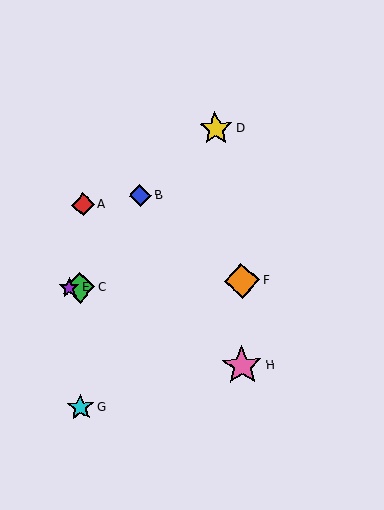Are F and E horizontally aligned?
Yes, both are at y≈281.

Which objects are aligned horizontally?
Objects C, E, F are aligned horizontally.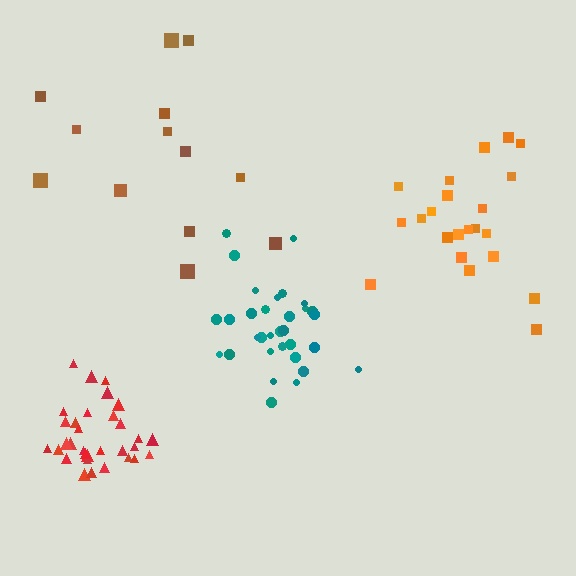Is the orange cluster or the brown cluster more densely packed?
Orange.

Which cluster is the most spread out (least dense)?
Brown.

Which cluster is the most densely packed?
Red.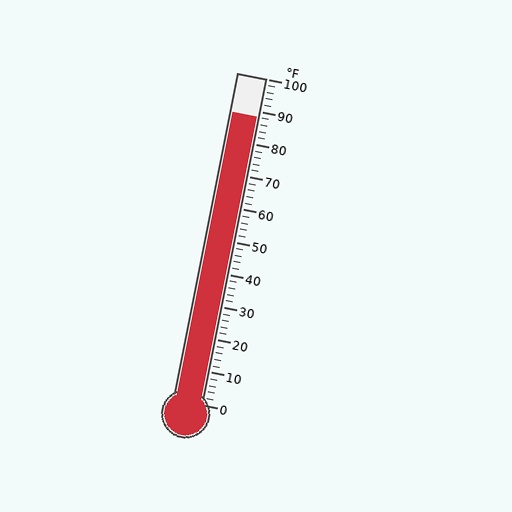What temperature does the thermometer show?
The thermometer shows approximately 88°F.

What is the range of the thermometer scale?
The thermometer scale ranges from 0°F to 100°F.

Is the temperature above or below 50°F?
The temperature is above 50°F.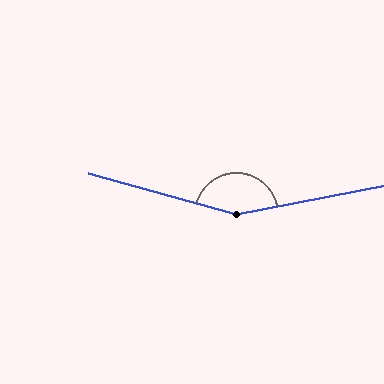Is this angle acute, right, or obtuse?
It is obtuse.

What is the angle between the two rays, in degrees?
Approximately 153 degrees.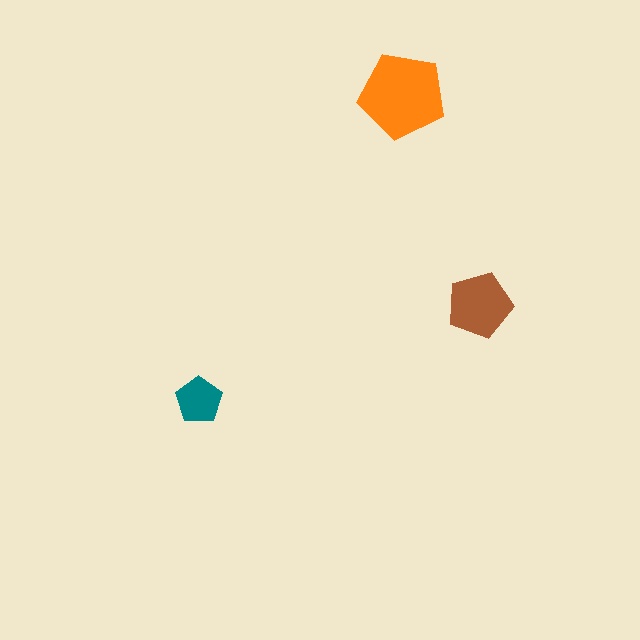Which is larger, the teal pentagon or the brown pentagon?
The brown one.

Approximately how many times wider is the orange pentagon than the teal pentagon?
About 2 times wider.